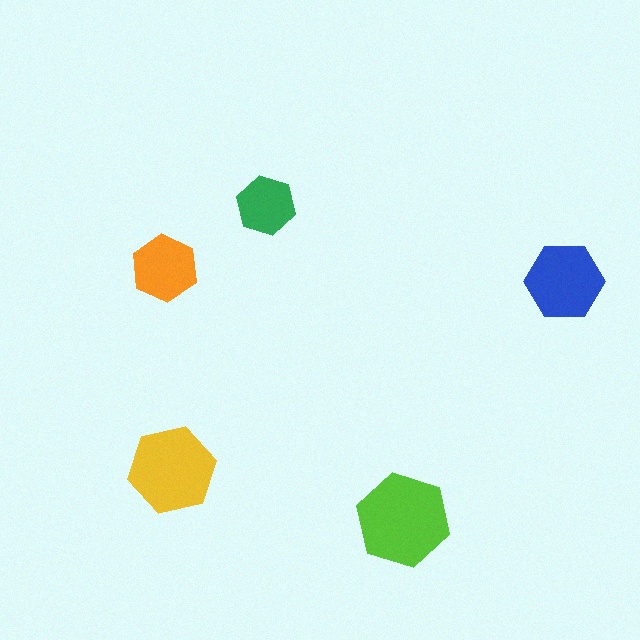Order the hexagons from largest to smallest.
the lime one, the yellow one, the blue one, the orange one, the green one.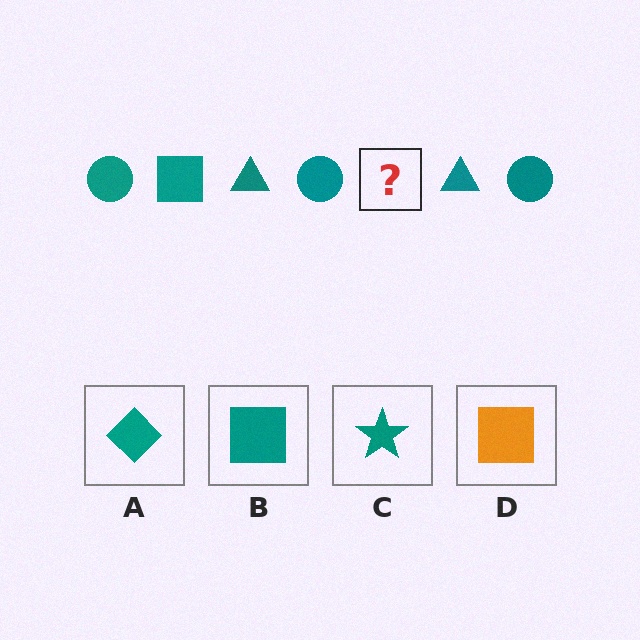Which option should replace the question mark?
Option B.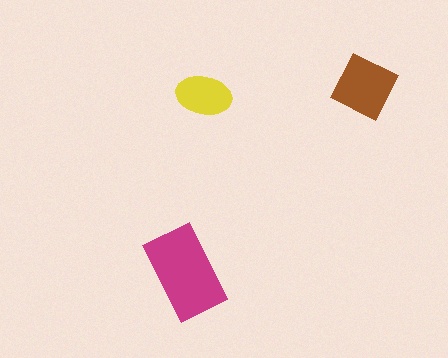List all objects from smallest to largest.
The yellow ellipse, the brown diamond, the magenta rectangle.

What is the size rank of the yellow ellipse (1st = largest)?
3rd.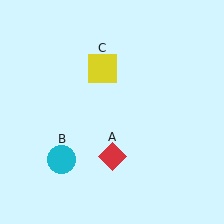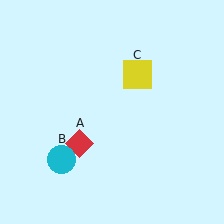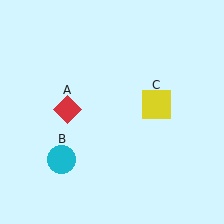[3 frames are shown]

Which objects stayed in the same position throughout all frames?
Cyan circle (object B) remained stationary.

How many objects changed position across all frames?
2 objects changed position: red diamond (object A), yellow square (object C).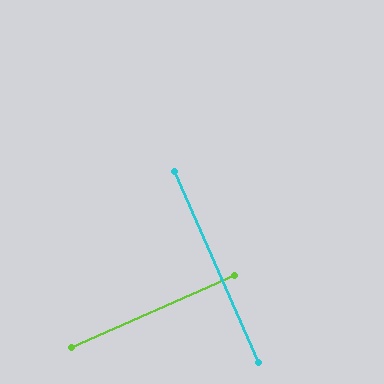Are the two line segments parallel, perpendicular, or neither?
Perpendicular — they meet at approximately 90°.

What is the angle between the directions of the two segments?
Approximately 90 degrees.